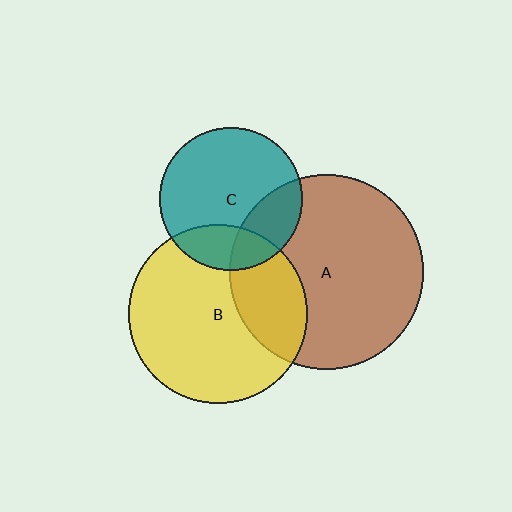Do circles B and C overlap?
Yes.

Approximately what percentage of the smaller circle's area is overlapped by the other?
Approximately 20%.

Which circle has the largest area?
Circle A (brown).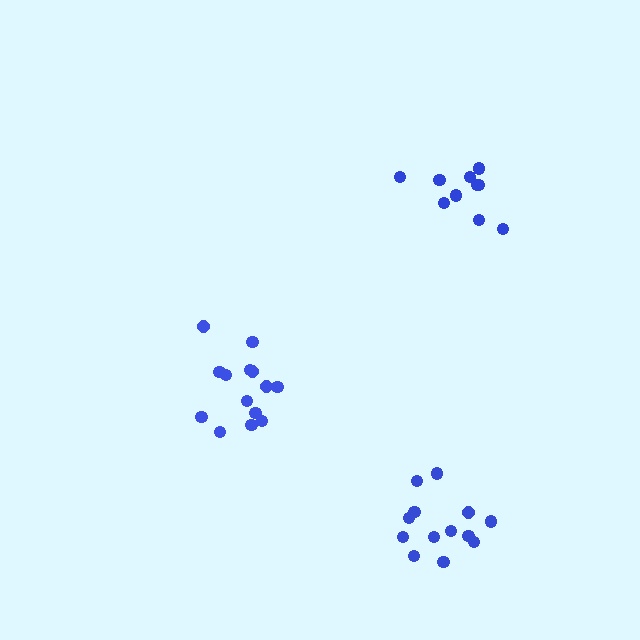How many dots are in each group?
Group 1: 13 dots, Group 2: 14 dots, Group 3: 10 dots (37 total).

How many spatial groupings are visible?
There are 3 spatial groupings.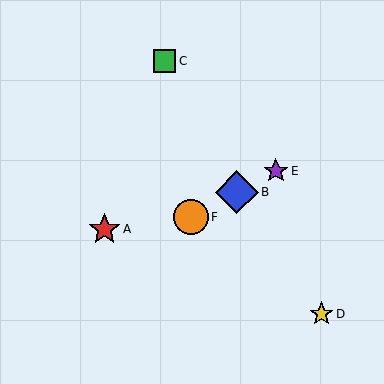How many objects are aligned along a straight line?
3 objects (B, E, F) are aligned along a straight line.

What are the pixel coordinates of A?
Object A is at (104, 229).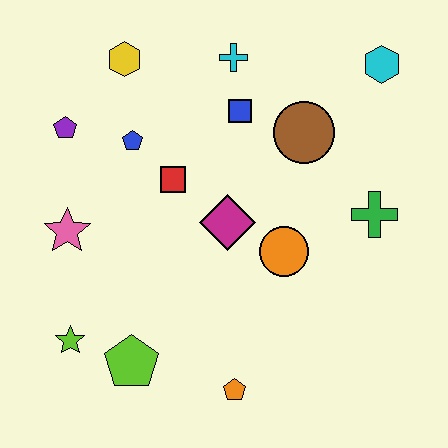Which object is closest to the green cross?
The orange circle is closest to the green cross.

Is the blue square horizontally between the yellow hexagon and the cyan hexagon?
Yes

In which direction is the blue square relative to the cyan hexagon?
The blue square is to the left of the cyan hexagon.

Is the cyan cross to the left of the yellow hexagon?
No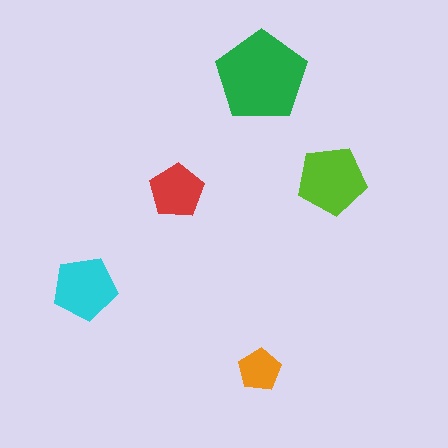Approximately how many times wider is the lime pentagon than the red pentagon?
About 1.5 times wider.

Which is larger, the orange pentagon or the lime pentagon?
The lime one.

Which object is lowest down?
The orange pentagon is bottommost.